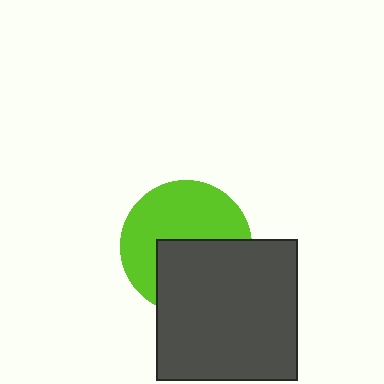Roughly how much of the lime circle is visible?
About half of it is visible (roughly 56%).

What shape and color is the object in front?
The object in front is a dark gray square.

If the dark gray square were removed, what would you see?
You would see the complete lime circle.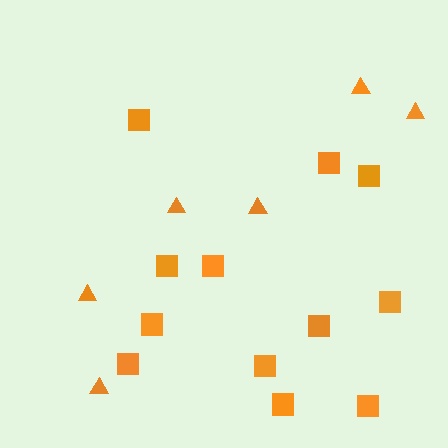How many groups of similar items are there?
There are 2 groups: one group of triangles (6) and one group of squares (12).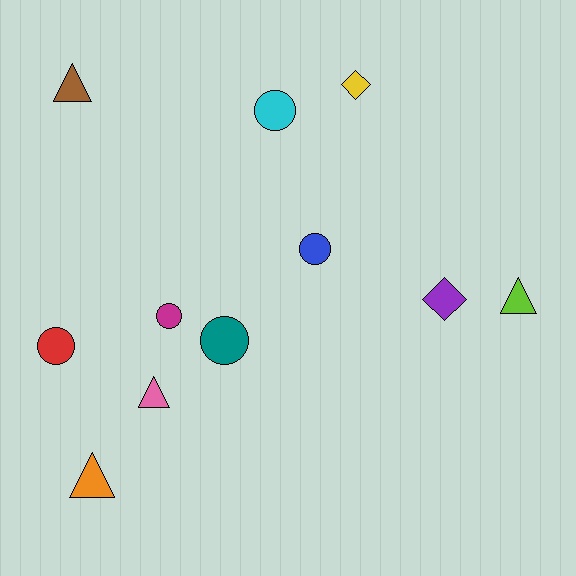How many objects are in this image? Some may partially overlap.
There are 11 objects.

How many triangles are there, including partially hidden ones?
There are 4 triangles.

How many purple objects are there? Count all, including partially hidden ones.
There is 1 purple object.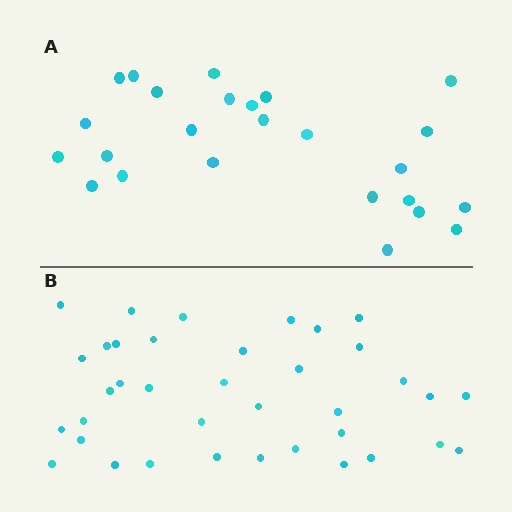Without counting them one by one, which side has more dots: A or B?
Region B (the bottom region) has more dots.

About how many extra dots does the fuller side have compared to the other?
Region B has roughly 12 or so more dots than region A.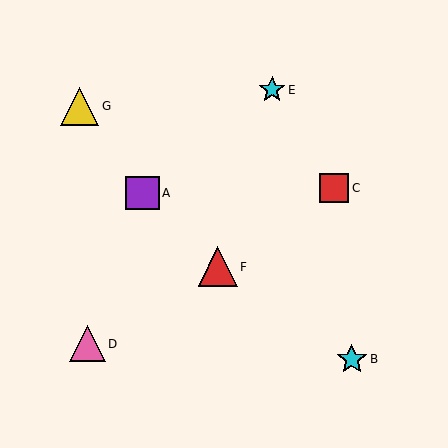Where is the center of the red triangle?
The center of the red triangle is at (218, 267).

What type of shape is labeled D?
Shape D is a pink triangle.